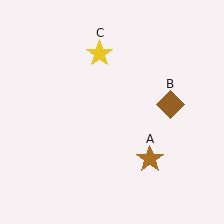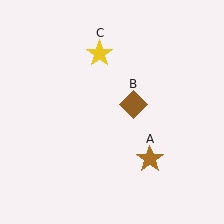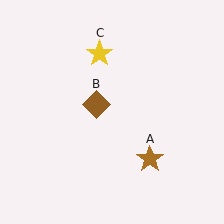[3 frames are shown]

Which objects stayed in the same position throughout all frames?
Brown star (object A) and yellow star (object C) remained stationary.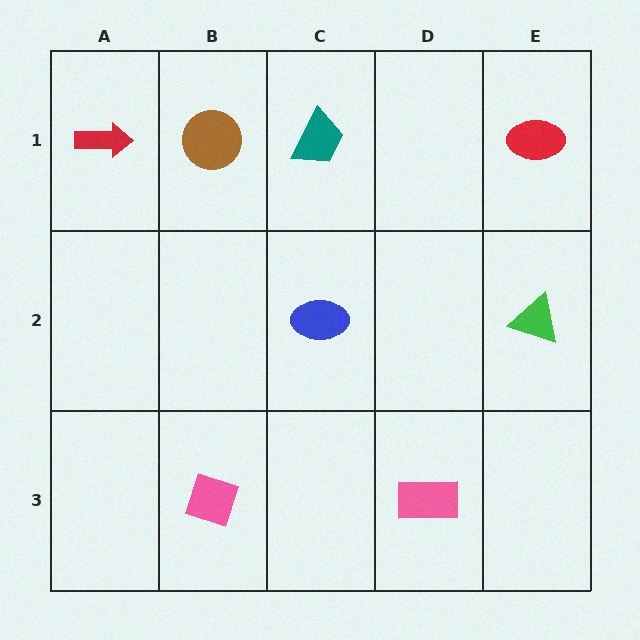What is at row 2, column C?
A blue ellipse.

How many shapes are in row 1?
4 shapes.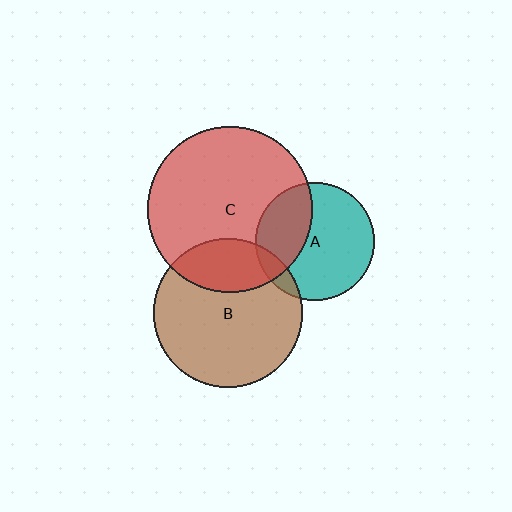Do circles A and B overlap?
Yes.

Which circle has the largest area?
Circle C (red).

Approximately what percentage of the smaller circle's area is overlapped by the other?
Approximately 10%.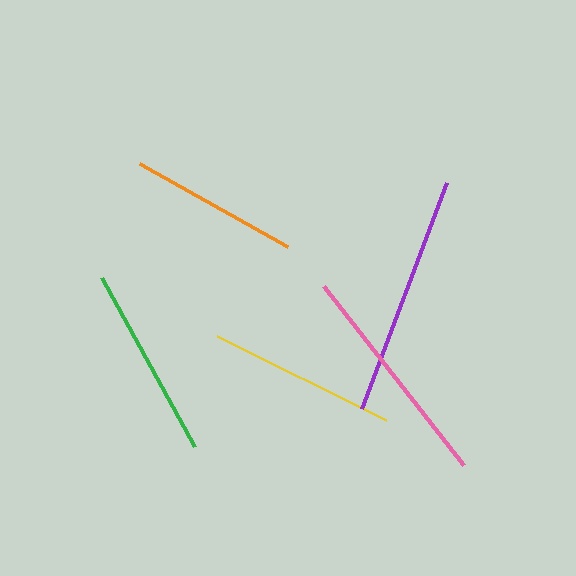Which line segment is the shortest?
The orange line is the shortest at approximately 169 pixels.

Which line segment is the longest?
The purple line is the longest at approximately 242 pixels.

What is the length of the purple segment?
The purple segment is approximately 242 pixels long.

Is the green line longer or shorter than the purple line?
The purple line is longer than the green line.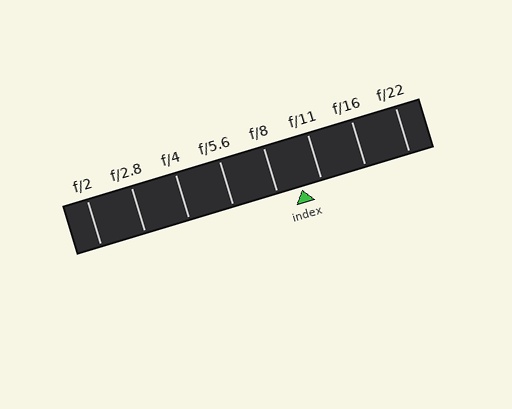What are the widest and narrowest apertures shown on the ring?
The widest aperture shown is f/2 and the narrowest is f/22.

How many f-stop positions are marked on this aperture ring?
There are 8 f-stop positions marked.